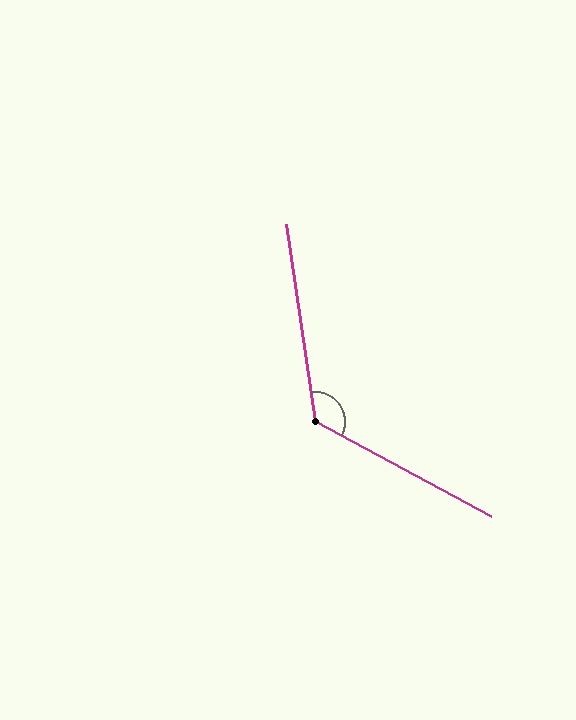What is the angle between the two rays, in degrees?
Approximately 127 degrees.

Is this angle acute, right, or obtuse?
It is obtuse.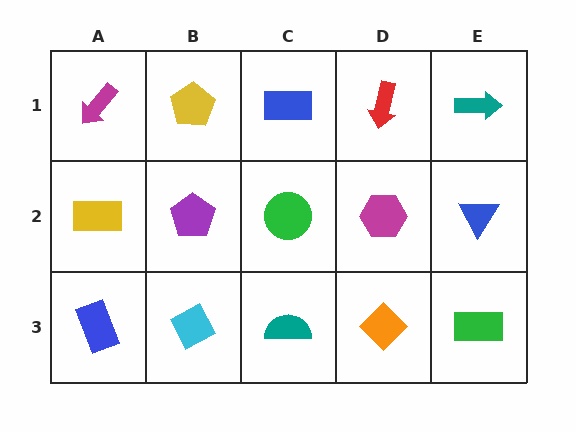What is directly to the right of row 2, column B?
A green circle.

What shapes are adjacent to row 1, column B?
A purple pentagon (row 2, column B), a magenta arrow (row 1, column A), a blue rectangle (row 1, column C).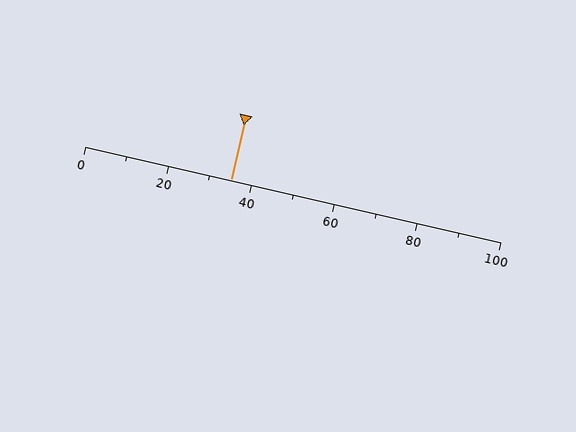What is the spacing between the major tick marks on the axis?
The major ticks are spaced 20 apart.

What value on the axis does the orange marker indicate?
The marker indicates approximately 35.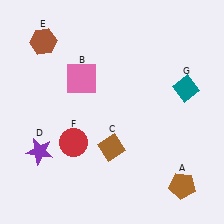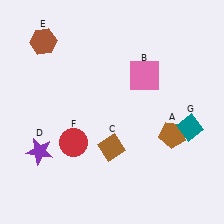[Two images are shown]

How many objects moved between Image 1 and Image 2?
3 objects moved between the two images.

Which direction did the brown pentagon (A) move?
The brown pentagon (A) moved up.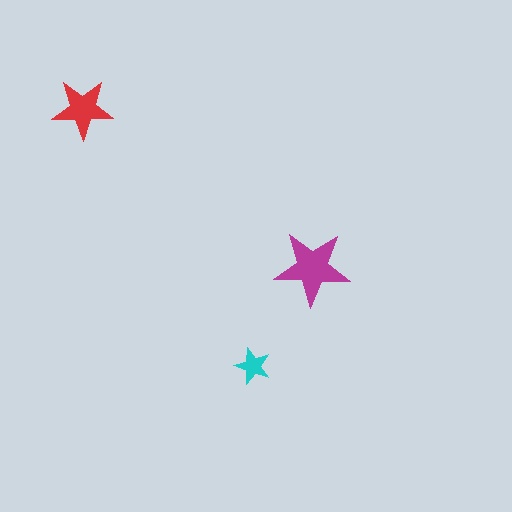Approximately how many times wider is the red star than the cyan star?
About 1.5 times wider.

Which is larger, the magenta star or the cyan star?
The magenta one.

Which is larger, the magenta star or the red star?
The magenta one.